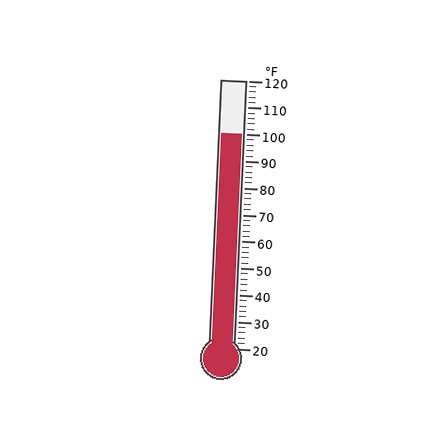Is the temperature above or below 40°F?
The temperature is above 40°F.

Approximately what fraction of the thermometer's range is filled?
The thermometer is filled to approximately 80% of its range.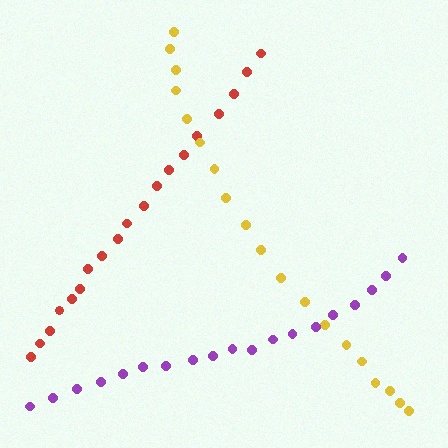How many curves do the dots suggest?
There are 3 distinct paths.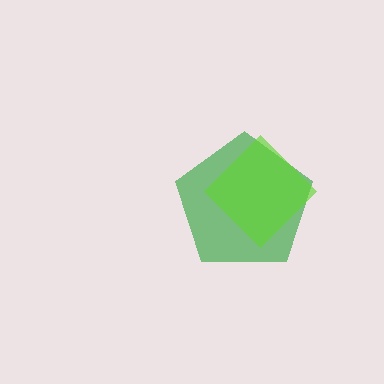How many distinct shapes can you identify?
There are 2 distinct shapes: a green pentagon, a lime diamond.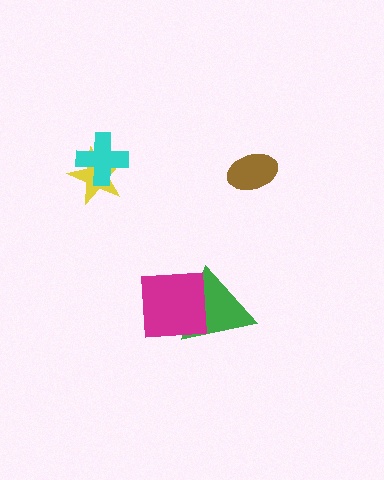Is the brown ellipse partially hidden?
No, no other shape covers it.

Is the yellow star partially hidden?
Yes, it is partially covered by another shape.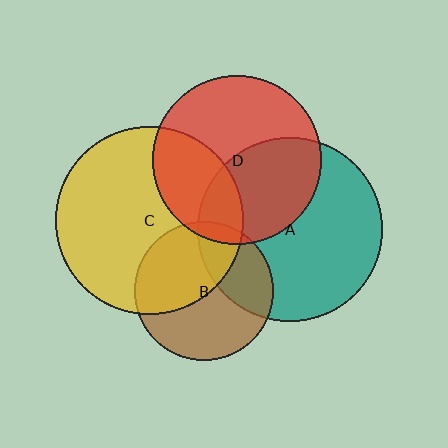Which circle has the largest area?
Circle C (yellow).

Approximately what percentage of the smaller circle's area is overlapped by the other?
Approximately 15%.